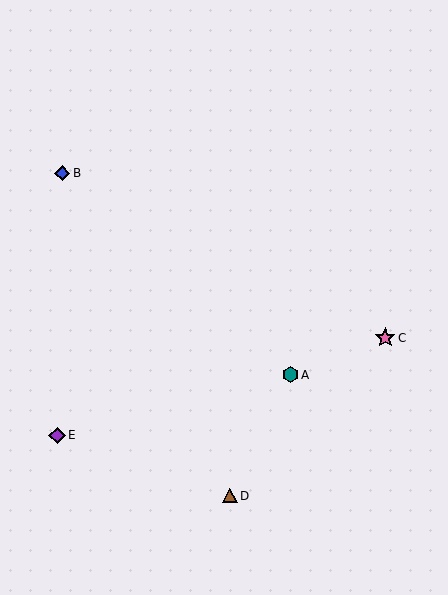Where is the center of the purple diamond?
The center of the purple diamond is at (57, 435).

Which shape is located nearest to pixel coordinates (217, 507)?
The brown triangle (labeled D) at (230, 496) is nearest to that location.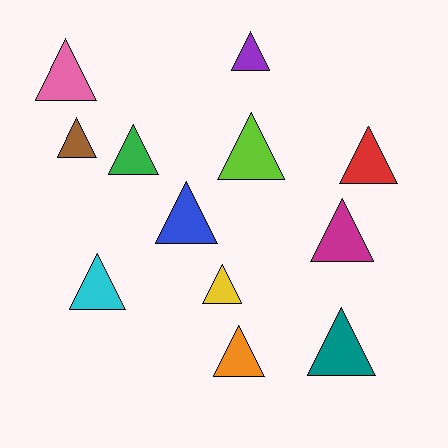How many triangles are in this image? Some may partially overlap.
There are 12 triangles.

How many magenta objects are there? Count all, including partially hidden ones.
There is 1 magenta object.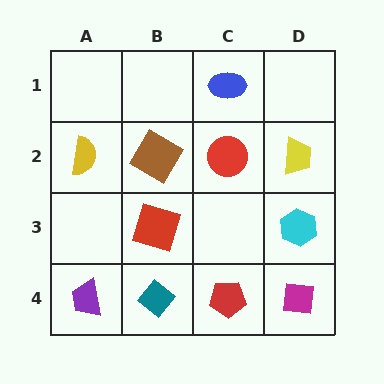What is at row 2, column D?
A yellow trapezoid.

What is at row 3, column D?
A cyan hexagon.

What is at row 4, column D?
A magenta square.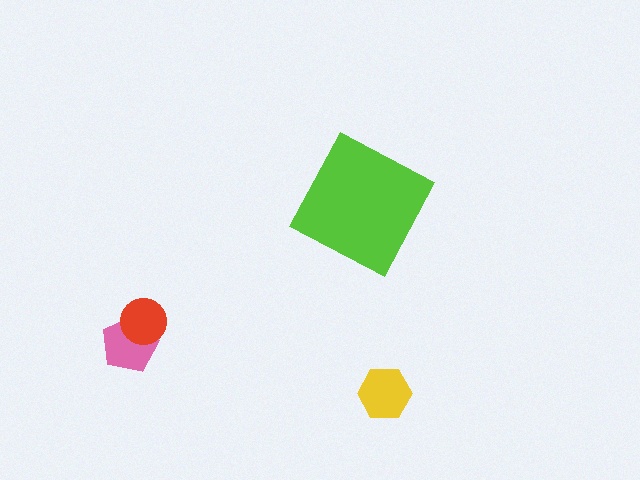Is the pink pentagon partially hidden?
No, the pink pentagon is fully visible.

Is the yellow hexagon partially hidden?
No, the yellow hexagon is fully visible.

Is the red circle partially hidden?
No, the red circle is fully visible.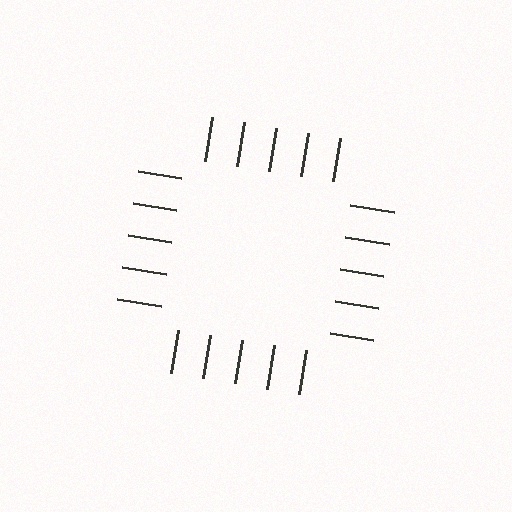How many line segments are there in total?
20 — 5 along each of the 4 edges.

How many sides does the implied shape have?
4 sides — the line-ends trace a square.